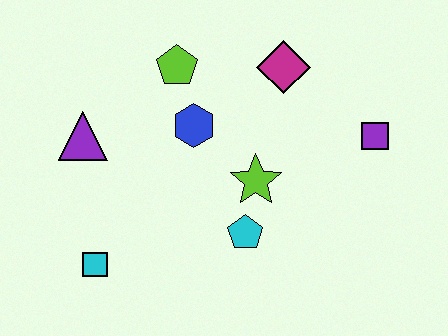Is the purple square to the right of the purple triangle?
Yes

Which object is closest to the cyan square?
The purple triangle is closest to the cyan square.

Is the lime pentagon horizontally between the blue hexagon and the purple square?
No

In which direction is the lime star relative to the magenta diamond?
The lime star is below the magenta diamond.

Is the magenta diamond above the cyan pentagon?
Yes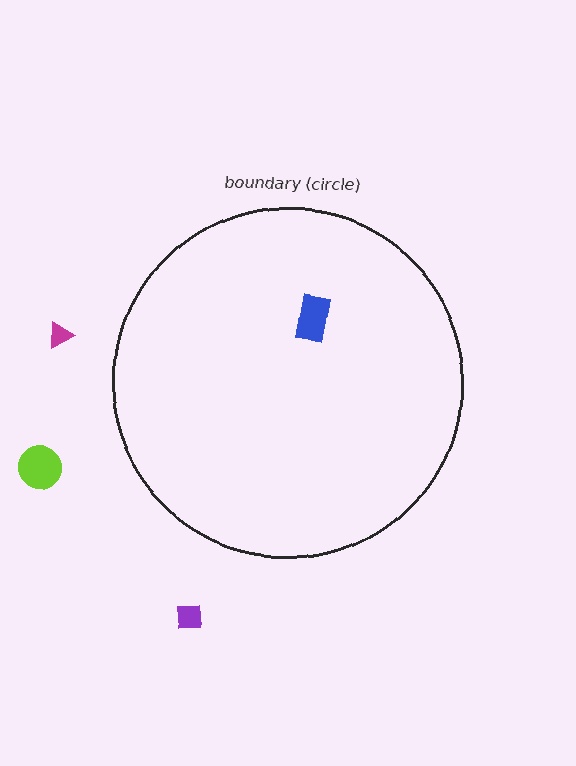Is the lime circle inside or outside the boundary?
Outside.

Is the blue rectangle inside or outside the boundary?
Inside.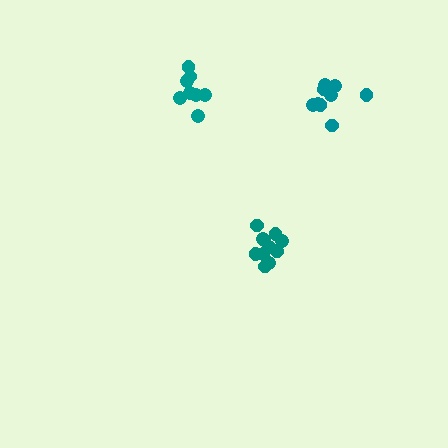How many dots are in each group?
Group 1: 9 dots, Group 2: 11 dots, Group 3: 8 dots (28 total).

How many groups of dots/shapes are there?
There are 3 groups.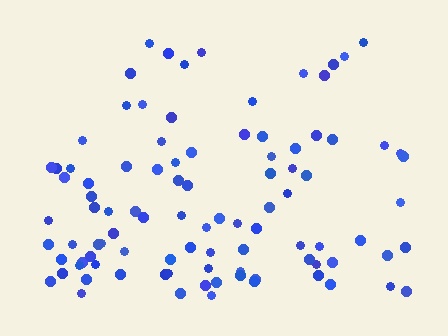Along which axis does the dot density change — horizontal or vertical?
Vertical.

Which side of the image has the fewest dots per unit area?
The top.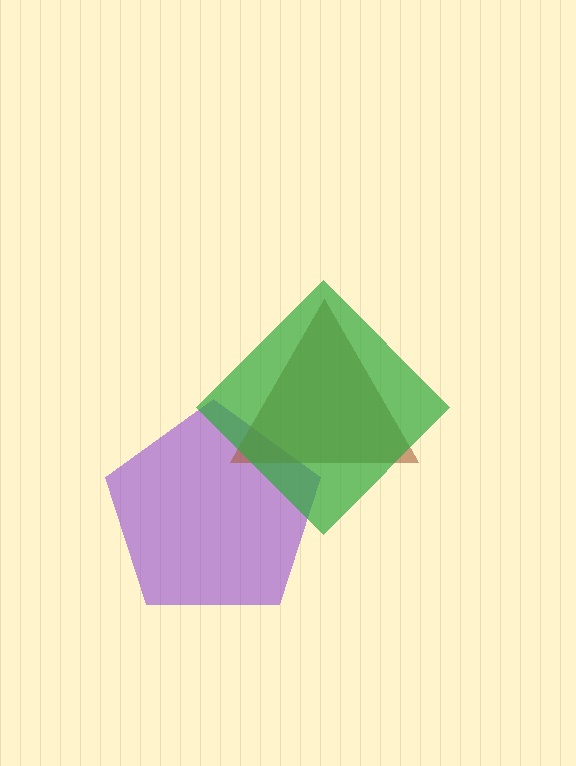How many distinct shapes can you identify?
There are 3 distinct shapes: a purple pentagon, a brown triangle, a green diamond.